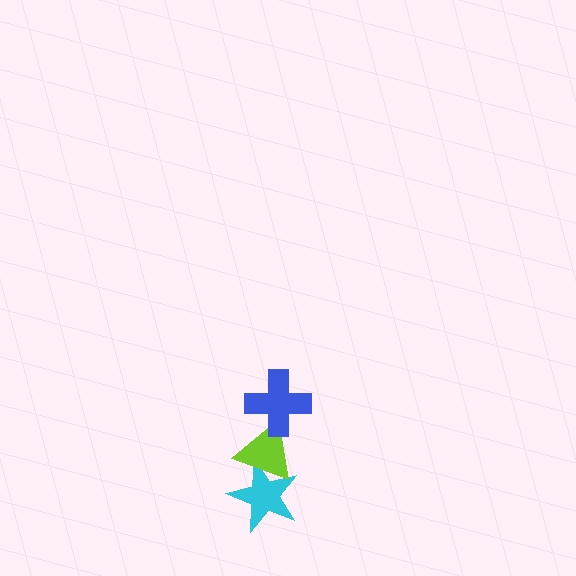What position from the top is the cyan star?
The cyan star is 3rd from the top.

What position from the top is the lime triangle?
The lime triangle is 2nd from the top.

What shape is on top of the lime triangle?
The blue cross is on top of the lime triangle.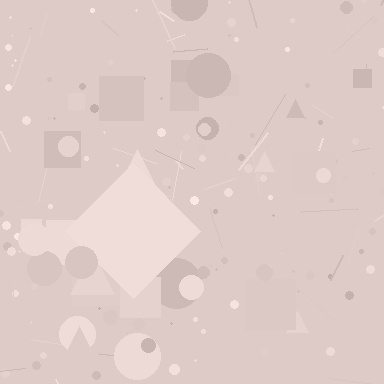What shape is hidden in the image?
A diamond is hidden in the image.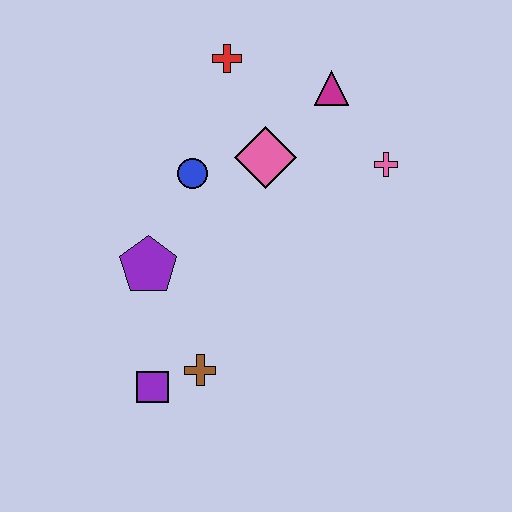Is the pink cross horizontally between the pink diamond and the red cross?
No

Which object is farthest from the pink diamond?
The purple square is farthest from the pink diamond.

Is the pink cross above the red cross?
No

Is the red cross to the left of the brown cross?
No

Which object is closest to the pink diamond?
The blue circle is closest to the pink diamond.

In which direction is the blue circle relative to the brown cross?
The blue circle is above the brown cross.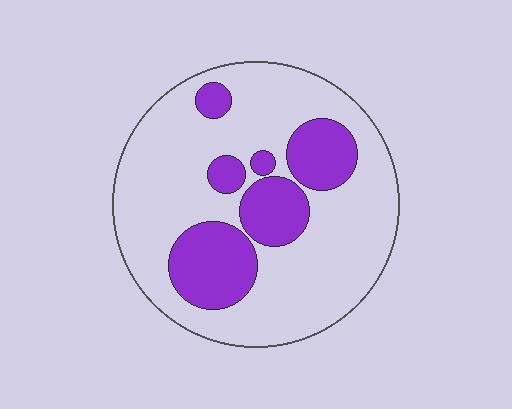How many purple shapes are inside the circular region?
6.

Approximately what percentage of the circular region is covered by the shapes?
Approximately 25%.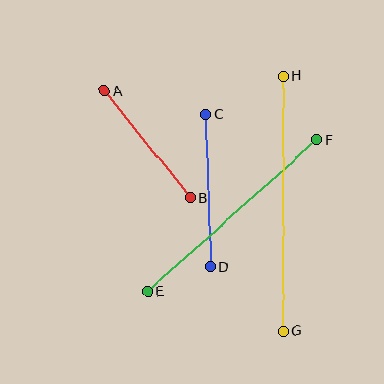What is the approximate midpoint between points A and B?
The midpoint is at approximately (147, 144) pixels.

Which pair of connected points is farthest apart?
Points G and H are farthest apart.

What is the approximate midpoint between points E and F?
The midpoint is at approximately (232, 216) pixels.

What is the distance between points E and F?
The distance is approximately 227 pixels.